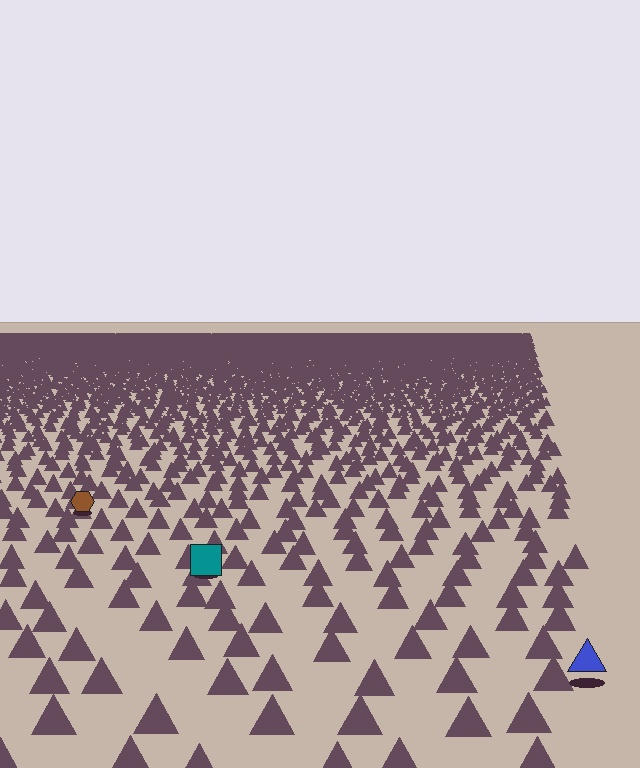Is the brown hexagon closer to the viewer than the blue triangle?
No. The blue triangle is closer — you can tell from the texture gradient: the ground texture is coarser near it.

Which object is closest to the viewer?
The blue triangle is closest. The texture marks near it are larger and more spread out.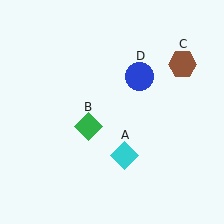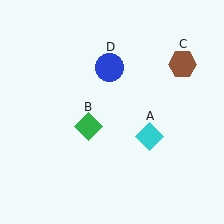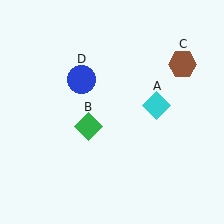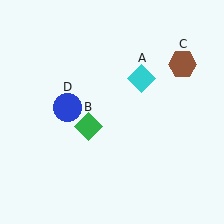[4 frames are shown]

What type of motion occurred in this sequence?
The cyan diamond (object A), blue circle (object D) rotated counterclockwise around the center of the scene.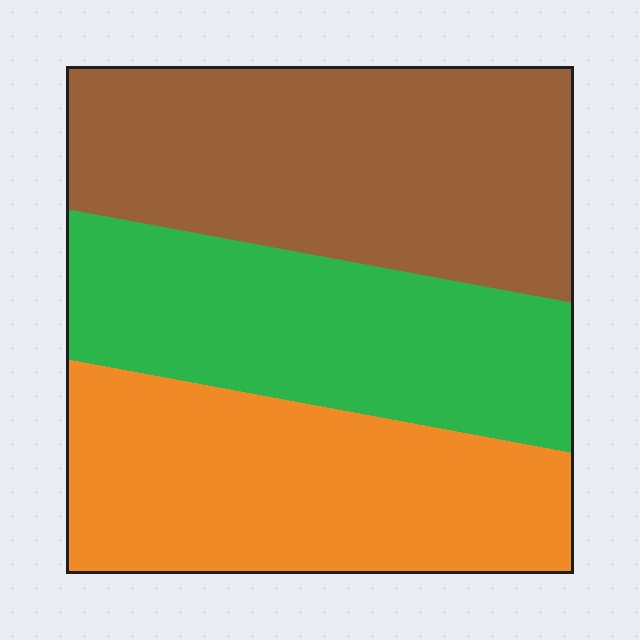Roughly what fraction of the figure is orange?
Orange covers 33% of the figure.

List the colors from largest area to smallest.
From largest to smallest: brown, orange, green.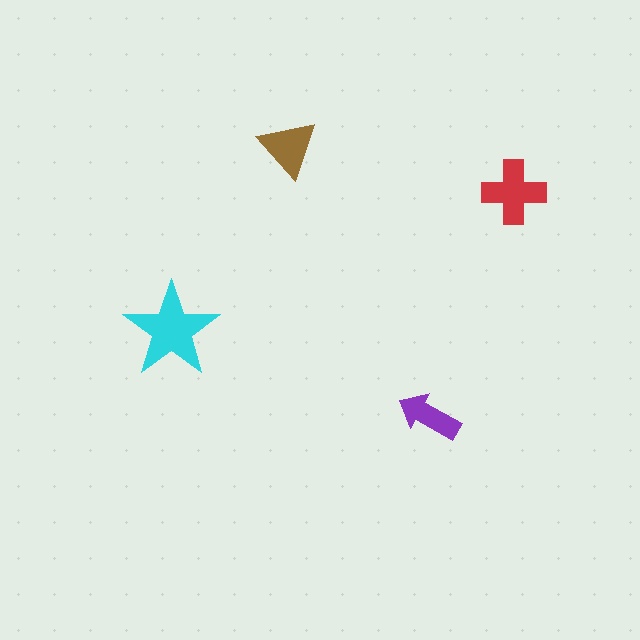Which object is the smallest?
The purple arrow.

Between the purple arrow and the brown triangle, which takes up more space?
The brown triangle.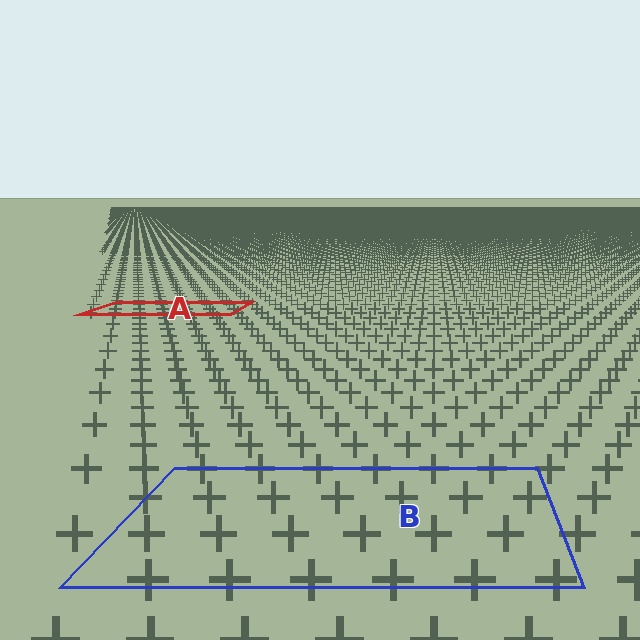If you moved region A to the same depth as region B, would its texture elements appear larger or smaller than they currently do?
They would appear larger. At a closer depth, the same texture elements are projected at a bigger on-screen size.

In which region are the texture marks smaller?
The texture marks are smaller in region A, because it is farther away.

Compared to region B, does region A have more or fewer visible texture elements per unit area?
Region A has more texture elements per unit area — they are packed more densely because it is farther away.